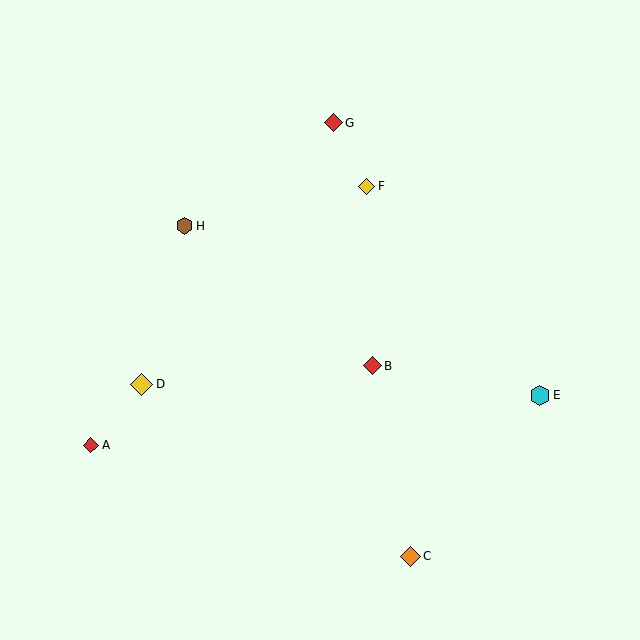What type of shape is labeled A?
Shape A is a red diamond.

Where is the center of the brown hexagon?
The center of the brown hexagon is at (185, 226).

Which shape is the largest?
The yellow diamond (labeled D) is the largest.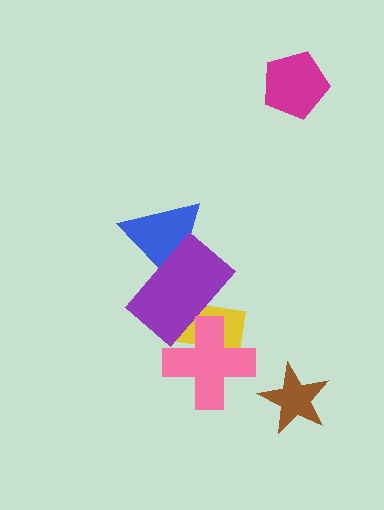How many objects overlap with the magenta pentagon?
0 objects overlap with the magenta pentagon.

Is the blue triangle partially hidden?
Yes, it is partially covered by another shape.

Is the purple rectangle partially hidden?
Yes, it is partially covered by another shape.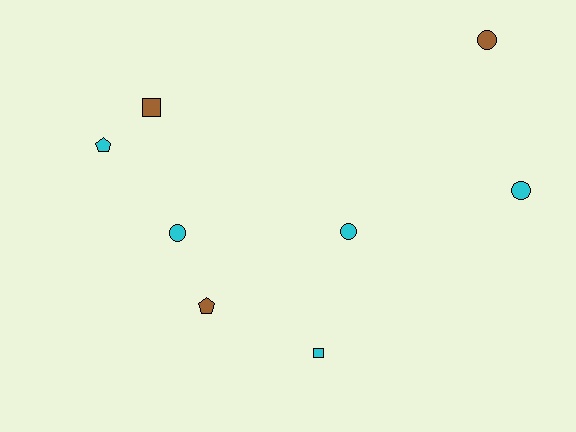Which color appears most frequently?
Cyan, with 5 objects.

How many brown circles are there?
There is 1 brown circle.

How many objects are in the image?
There are 8 objects.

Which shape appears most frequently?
Circle, with 4 objects.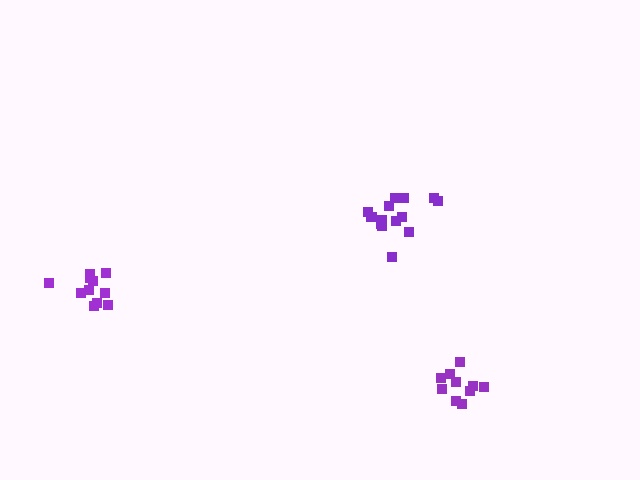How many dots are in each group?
Group 1: 11 dots, Group 2: 10 dots, Group 3: 14 dots (35 total).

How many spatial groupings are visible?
There are 3 spatial groupings.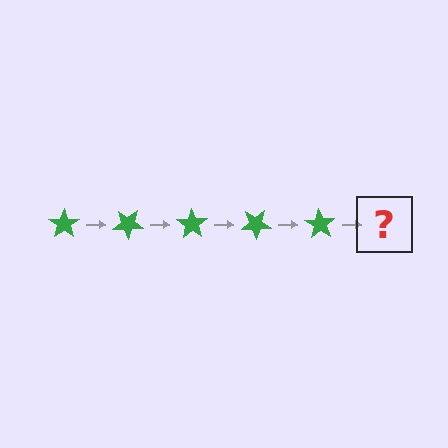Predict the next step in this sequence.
The next step is a green star rotated 175 degrees.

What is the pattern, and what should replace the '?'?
The pattern is that the star rotates 35 degrees each step. The '?' should be a green star rotated 175 degrees.